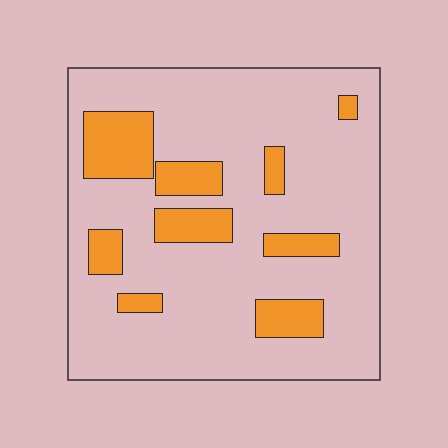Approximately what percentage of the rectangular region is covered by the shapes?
Approximately 20%.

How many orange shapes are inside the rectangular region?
9.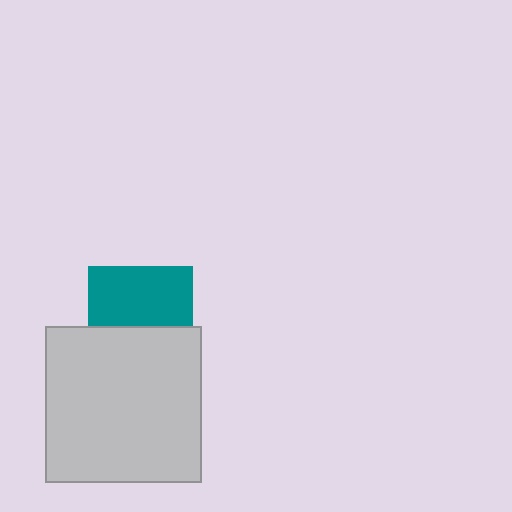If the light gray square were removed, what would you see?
You would see the complete teal square.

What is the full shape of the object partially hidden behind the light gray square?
The partially hidden object is a teal square.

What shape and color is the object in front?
The object in front is a light gray square.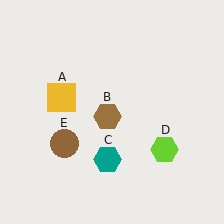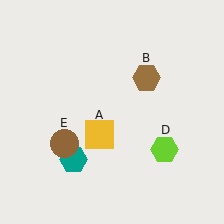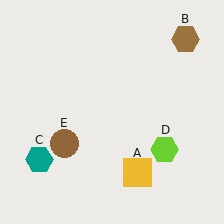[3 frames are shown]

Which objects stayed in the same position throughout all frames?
Lime hexagon (object D) and brown circle (object E) remained stationary.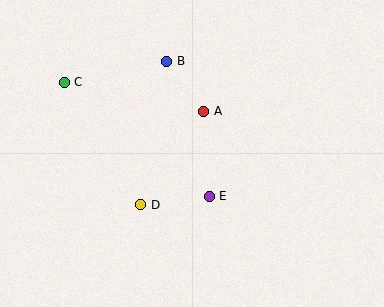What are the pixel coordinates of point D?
Point D is at (141, 205).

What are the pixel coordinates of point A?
Point A is at (204, 112).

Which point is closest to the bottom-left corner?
Point D is closest to the bottom-left corner.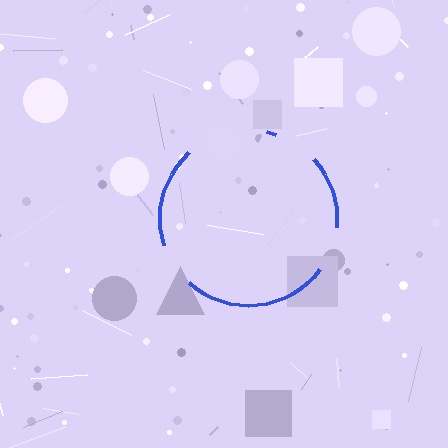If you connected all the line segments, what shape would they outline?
They would outline a circle.